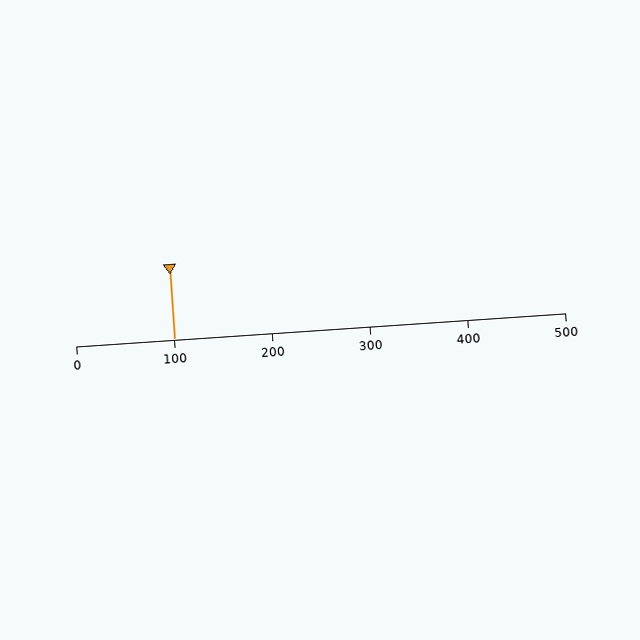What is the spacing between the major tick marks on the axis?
The major ticks are spaced 100 apart.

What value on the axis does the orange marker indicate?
The marker indicates approximately 100.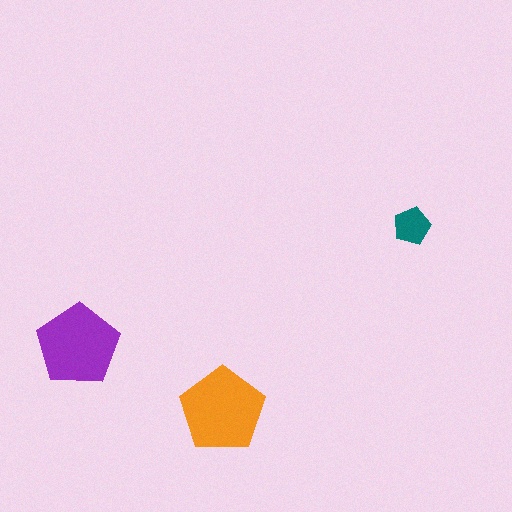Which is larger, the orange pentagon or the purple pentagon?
The orange one.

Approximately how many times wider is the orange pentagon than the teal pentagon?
About 2.5 times wider.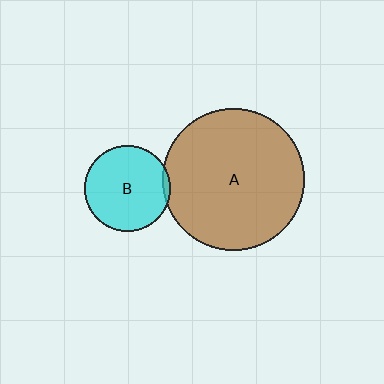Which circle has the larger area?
Circle A (brown).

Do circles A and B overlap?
Yes.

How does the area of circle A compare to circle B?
Approximately 2.7 times.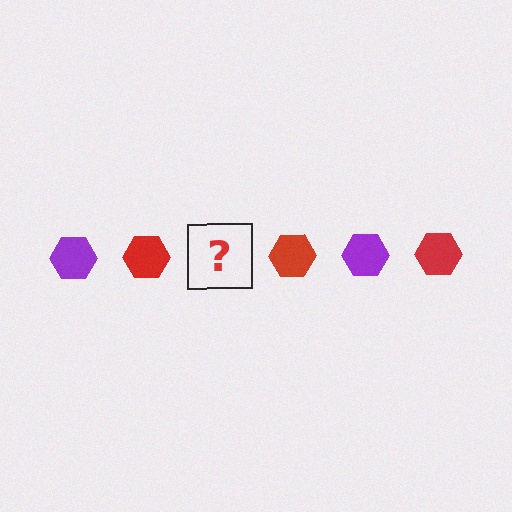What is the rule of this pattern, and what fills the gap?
The rule is that the pattern cycles through purple, red hexagons. The gap should be filled with a purple hexagon.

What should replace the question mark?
The question mark should be replaced with a purple hexagon.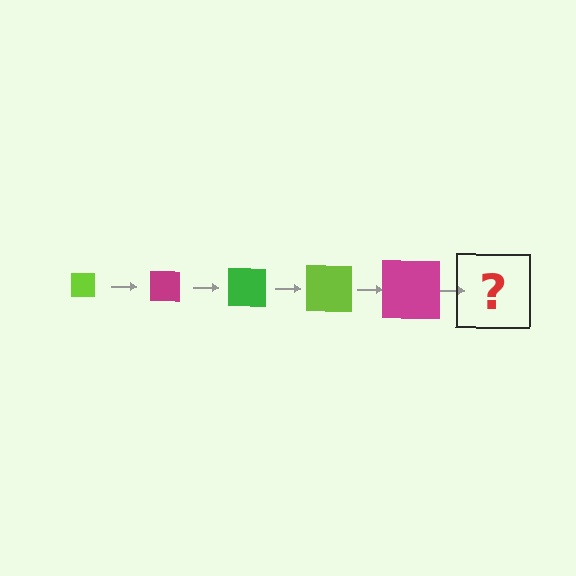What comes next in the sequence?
The next element should be a green square, larger than the previous one.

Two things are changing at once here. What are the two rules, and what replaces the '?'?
The two rules are that the square grows larger each step and the color cycles through lime, magenta, and green. The '?' should be a green square, larger than the previous one.